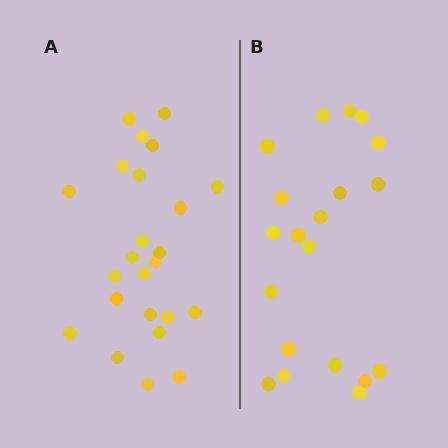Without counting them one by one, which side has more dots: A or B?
Region A (the left region) has more dots.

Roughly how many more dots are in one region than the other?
Region A has about 4 more dots than region B.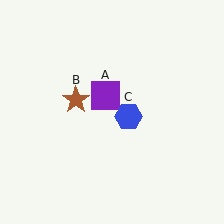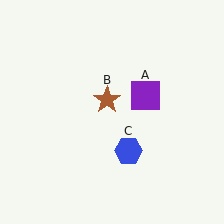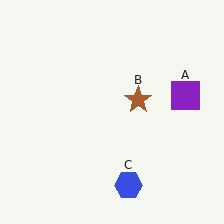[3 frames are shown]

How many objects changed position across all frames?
3 objects changed position: purple square (object A), brown star (object B), blue hexagon (object C).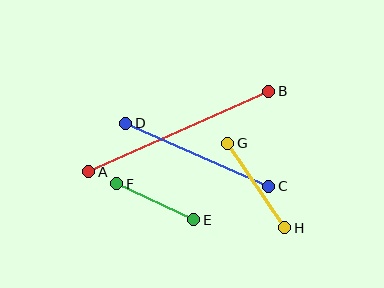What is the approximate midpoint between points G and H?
The midpoint is at approximately (256, 186) pixels.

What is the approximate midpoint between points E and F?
The midpoint is at approximately (155, 202) pixels.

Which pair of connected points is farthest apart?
Points A and B are farthest apart.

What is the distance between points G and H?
The distance is approximately 102 pixels.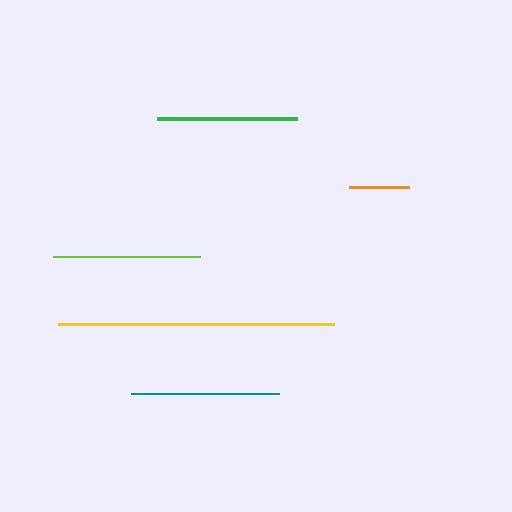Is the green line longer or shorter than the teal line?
The teal line is longer than the green line.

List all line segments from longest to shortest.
From longest to shortest: yellow, teal, lime, green, orange.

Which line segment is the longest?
The yellow line is the longest at approximately 276 pixels.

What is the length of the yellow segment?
The yellow segment is approximately 276 pixels long.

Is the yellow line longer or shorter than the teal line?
The yellow line is longer than the teal line.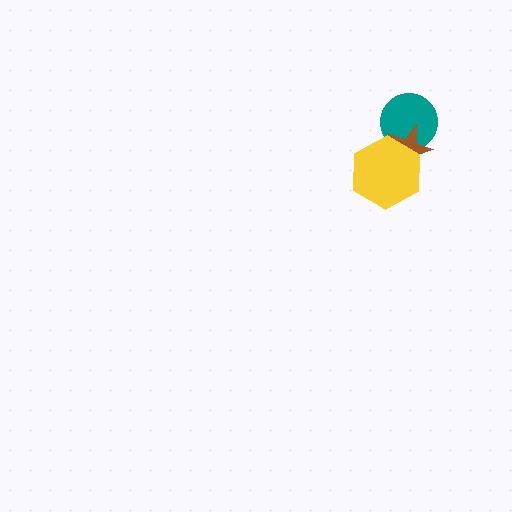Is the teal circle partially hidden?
Yes, it is partially covered by another shape.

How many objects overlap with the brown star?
2 objects overlap with the brown star.